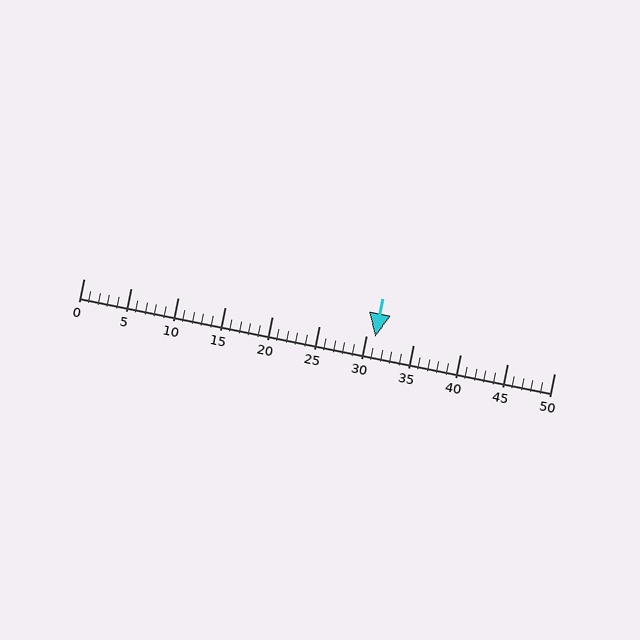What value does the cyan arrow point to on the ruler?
The cyan arrow points to approximately 31.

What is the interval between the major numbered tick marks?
The major tick marks are spaced 5 units apart.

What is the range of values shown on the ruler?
The ruler shows values from 0 to 50.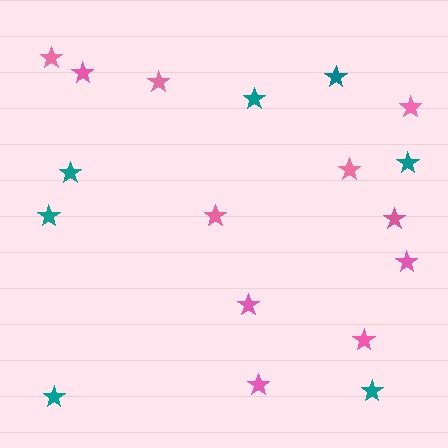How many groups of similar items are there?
There are 2 groups: one group of pink stars (11) and one group of teal stars (7).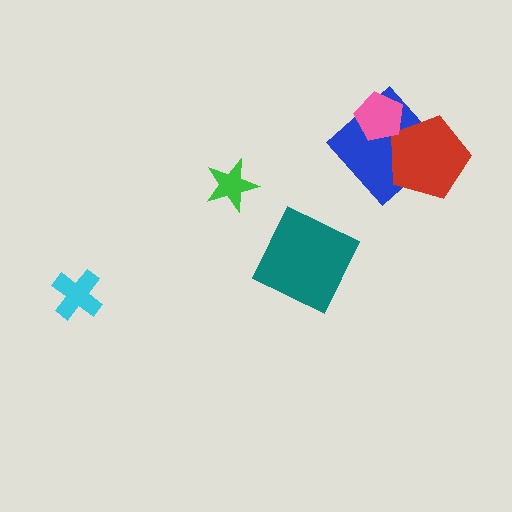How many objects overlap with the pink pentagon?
1 object overlaps with the pink pentagon.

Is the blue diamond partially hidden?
Yes, it is partially covered by another shape.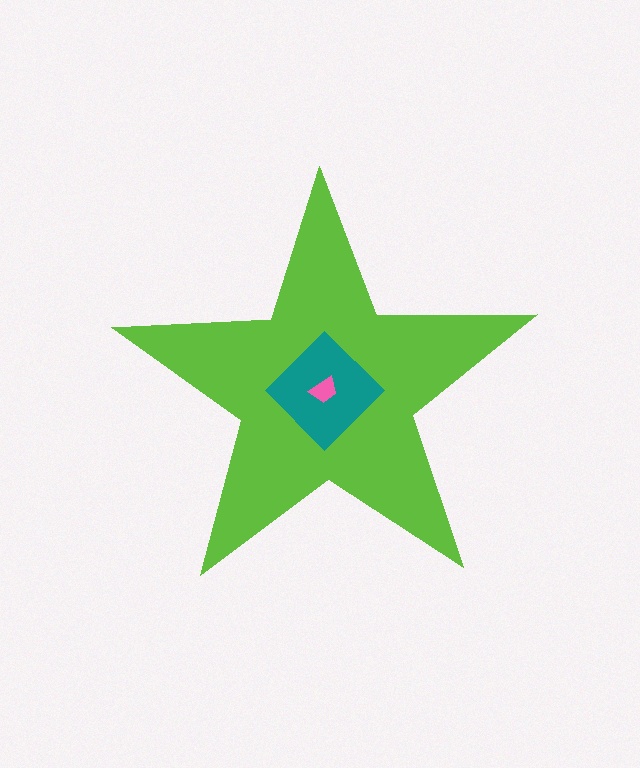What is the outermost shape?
The lime star.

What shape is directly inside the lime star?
The teal diamond.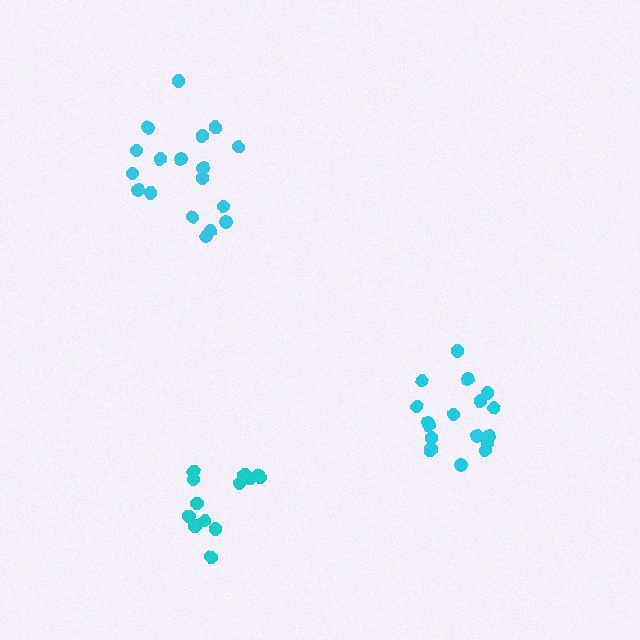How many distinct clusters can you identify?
There are 3 distinct clusters.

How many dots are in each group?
Group 1: 18 dots, Group 2: 14 dots, Group 3: 18 dots (50 total).